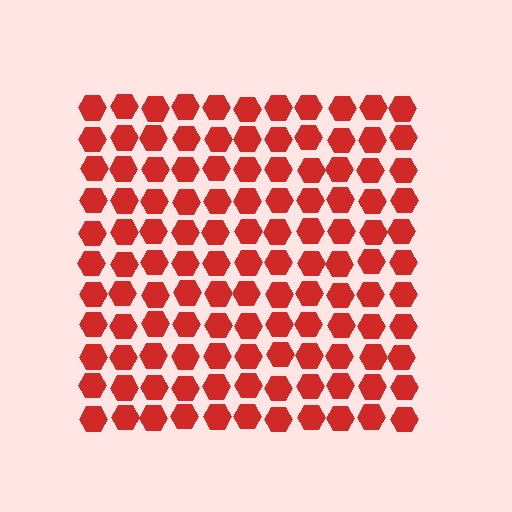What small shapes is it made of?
It is made of small hexagons.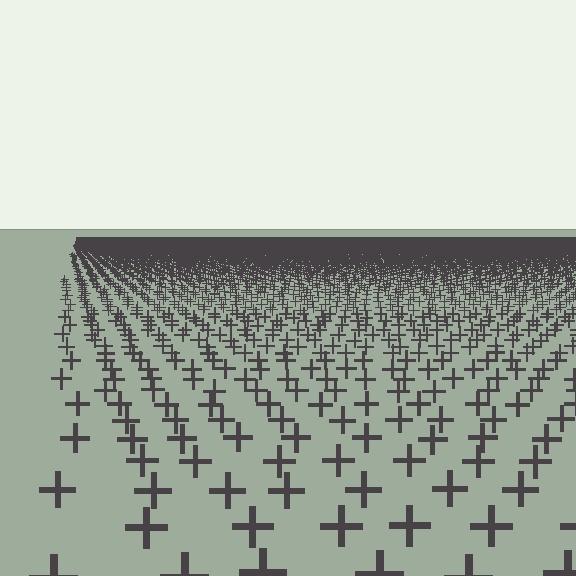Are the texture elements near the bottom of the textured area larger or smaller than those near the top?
Larger. Near the bottom, elements are closer to the viewer and appear at a bigger on-screen size.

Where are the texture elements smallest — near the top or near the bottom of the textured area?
Near the top.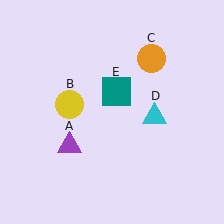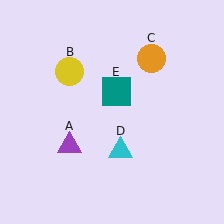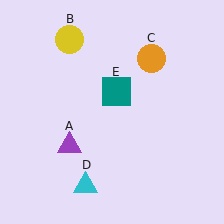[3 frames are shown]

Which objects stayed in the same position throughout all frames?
Purple triangle (object A) and orange circle (object C) and teal square (object E) remained stationary.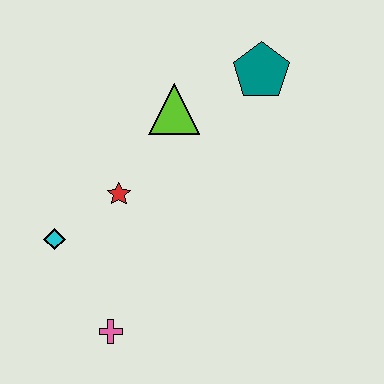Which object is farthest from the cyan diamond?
The teal pentagon is farthest from the cyan diamond.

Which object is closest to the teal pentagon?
The lime triangle is closest to the teal pentagon.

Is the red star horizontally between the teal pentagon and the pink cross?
Yes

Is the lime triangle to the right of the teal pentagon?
No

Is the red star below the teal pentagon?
Yes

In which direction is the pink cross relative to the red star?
The pink cross is below the red star.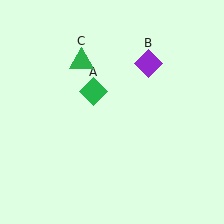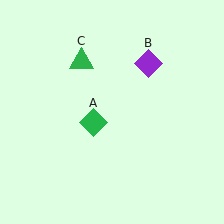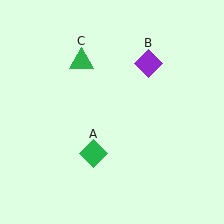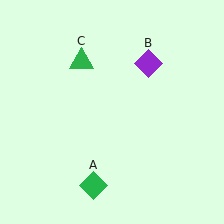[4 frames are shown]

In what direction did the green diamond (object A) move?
The green diamond (object A) moved down.